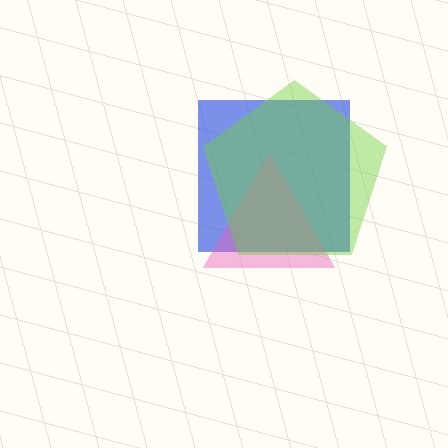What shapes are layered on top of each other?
The layered shapes are: a blue square, a pink triangle, a lime pentagon.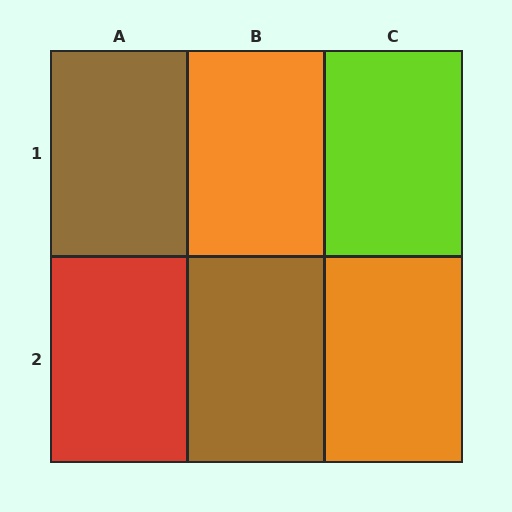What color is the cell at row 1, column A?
Brown.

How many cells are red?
1 cell is red.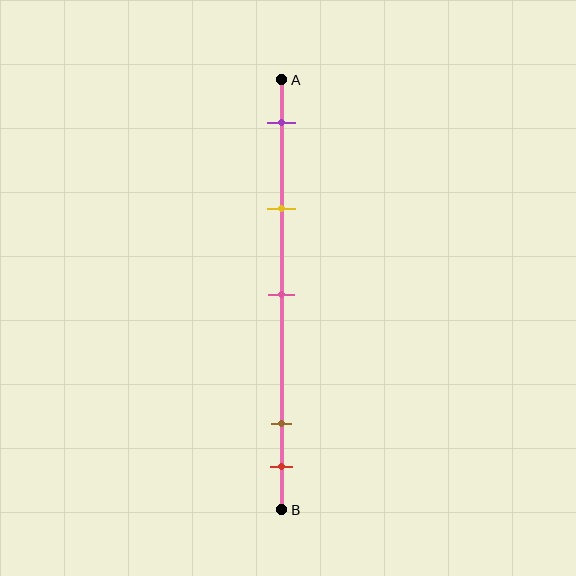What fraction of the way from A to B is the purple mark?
The purple mark is approximately 10% (0.1) of the way from A to B.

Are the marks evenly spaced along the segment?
No, the marks are not evenly spaced.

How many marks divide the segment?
There are 5 marks dividing the segment.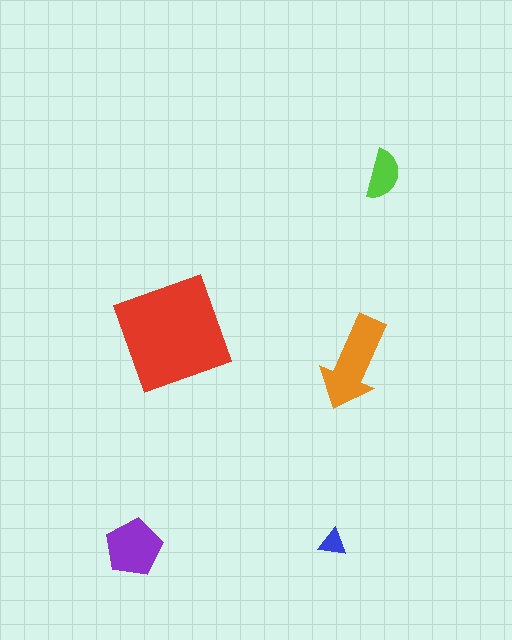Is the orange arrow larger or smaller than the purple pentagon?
Larger.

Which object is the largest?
The red square.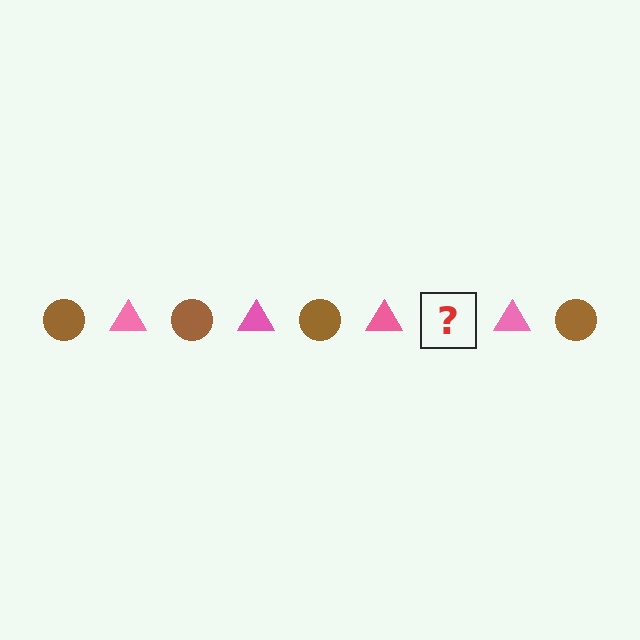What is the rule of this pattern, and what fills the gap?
The rule is that the pattern alternates between brown circle and pink triangle. The gap should be filled with a brown circle.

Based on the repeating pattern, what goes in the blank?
The blank should be a brown circle.